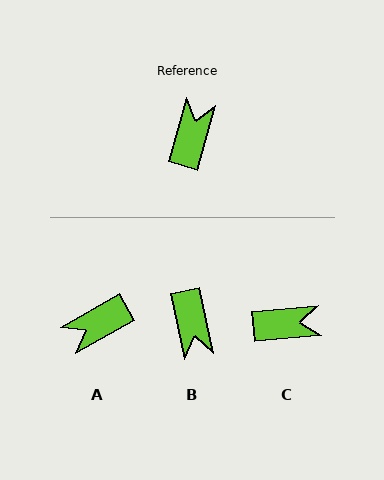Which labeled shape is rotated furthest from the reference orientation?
B, about 152 degrees away.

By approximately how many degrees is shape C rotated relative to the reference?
Approximately 69 degrees clockwise.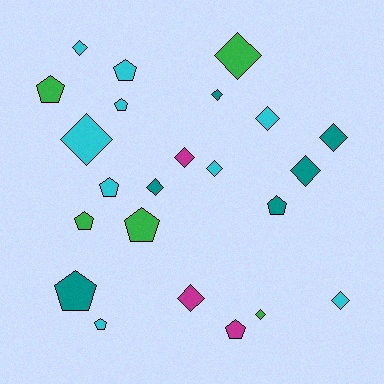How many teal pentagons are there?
There are 2 teal pentagons.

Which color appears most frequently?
Cyan, with 9 objects.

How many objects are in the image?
There are 23 objects.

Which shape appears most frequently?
Diamond, with 13 objects.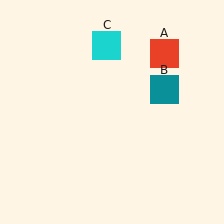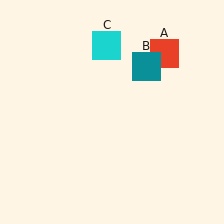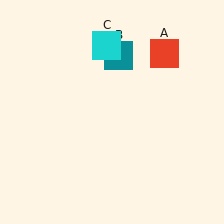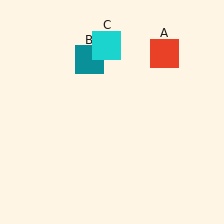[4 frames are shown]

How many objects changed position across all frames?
1 object changed position: teal square (object B).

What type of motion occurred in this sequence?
The teal square (object B) rotated counterclockwise around the center of the scene.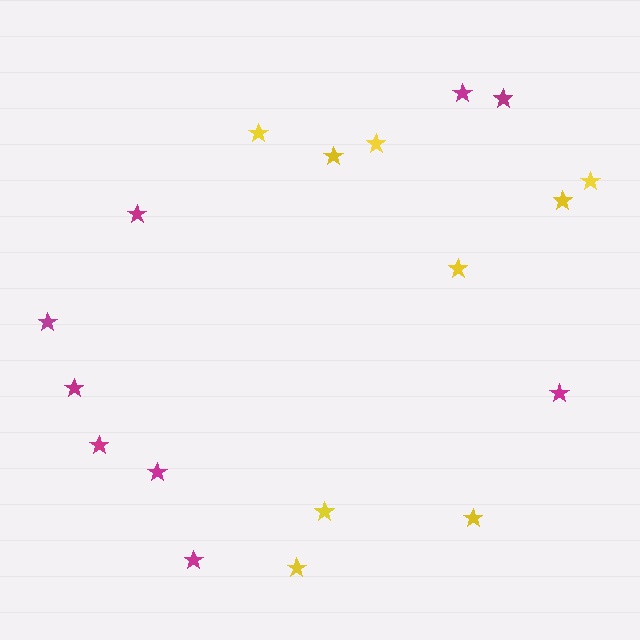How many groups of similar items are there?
There are 2 groups: one group of magenta stars (9) and one group of yellow stars (9).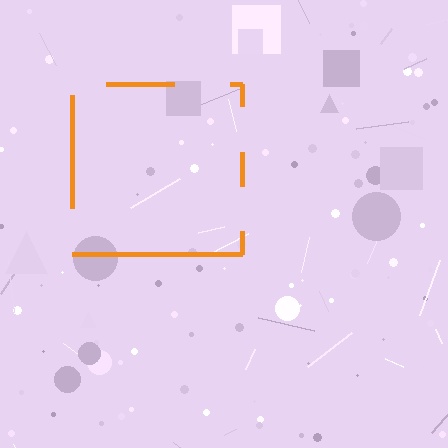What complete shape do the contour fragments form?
The contour fragments form a square.